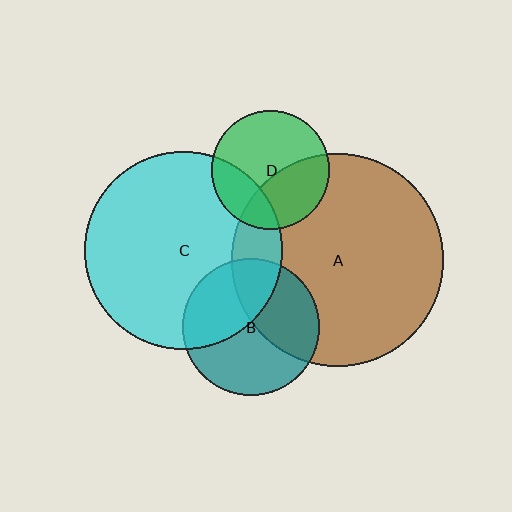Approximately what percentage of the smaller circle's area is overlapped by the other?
Approximately 25%.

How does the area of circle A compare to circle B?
Approximately 2.4 times.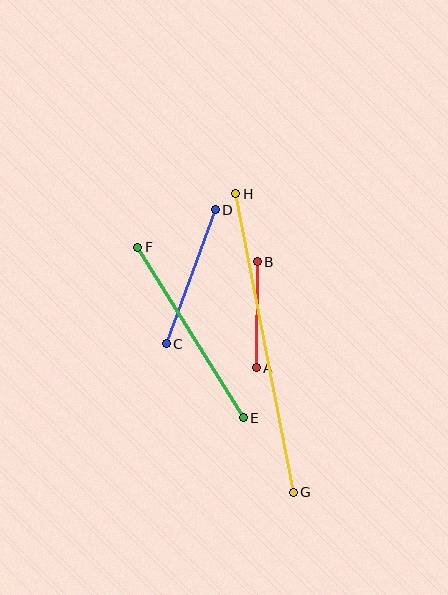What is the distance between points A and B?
The distance is approximately 106 pixels.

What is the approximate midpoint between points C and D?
The midpoint is at approximately (191, 277) pixels.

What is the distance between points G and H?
The distance is approximately 304 pixels.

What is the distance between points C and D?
The distance is approximately 143 pixels.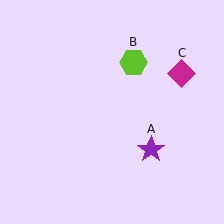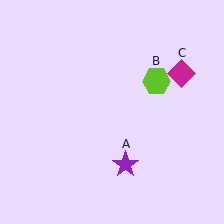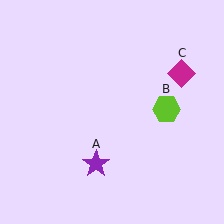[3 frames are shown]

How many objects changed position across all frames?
2 objects changed position: purple star (object A), lime hexagon (object B).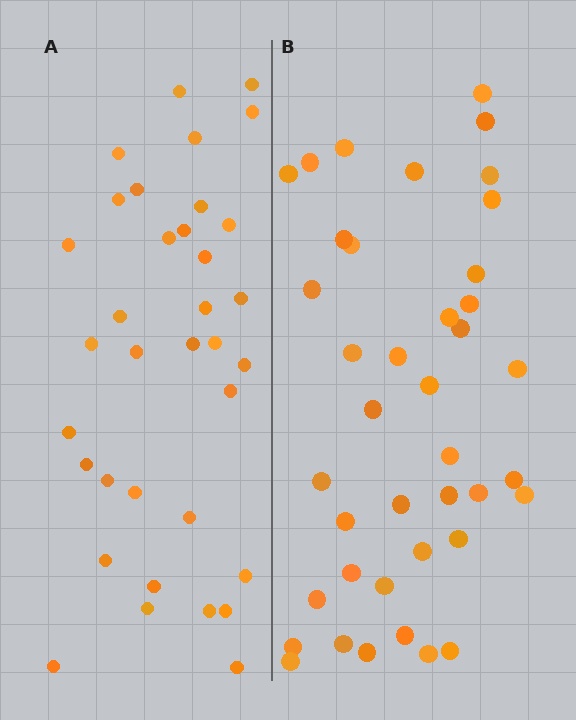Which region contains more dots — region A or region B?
Region B (the right region) has more dots.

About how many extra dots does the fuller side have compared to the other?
Region B has about 5 more dots than region A.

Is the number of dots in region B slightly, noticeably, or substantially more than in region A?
Region B has only slightly more — the two regions are fairly close. The ratio is roughly 1.1 to 1.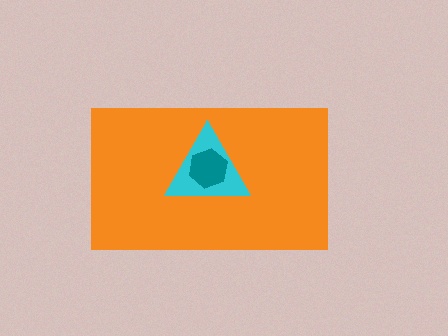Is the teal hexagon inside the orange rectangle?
Yes.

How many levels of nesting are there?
3.